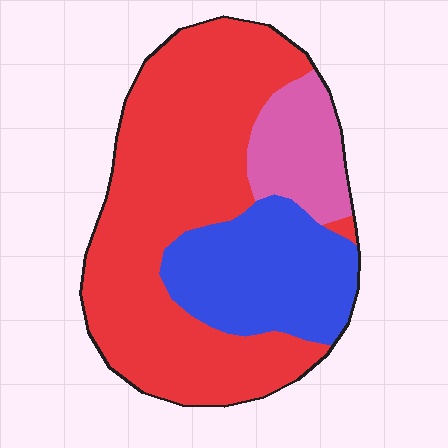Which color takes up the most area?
Red, at roughly 60%.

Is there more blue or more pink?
Blue.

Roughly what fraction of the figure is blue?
Blue covers 25% of the figure.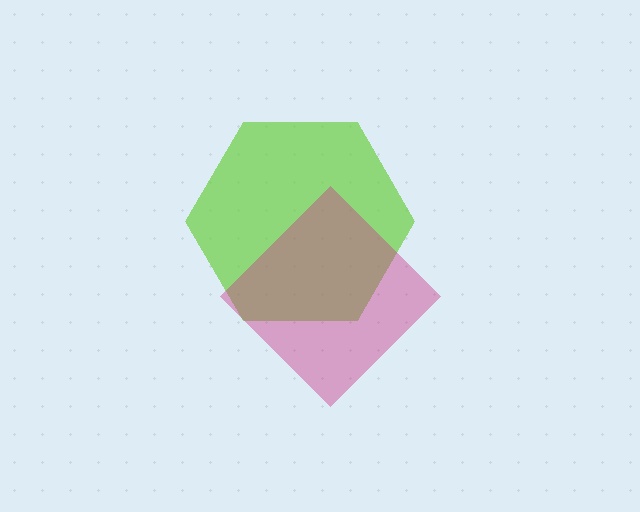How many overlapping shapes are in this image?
There are 2 overlapping shapes in the image.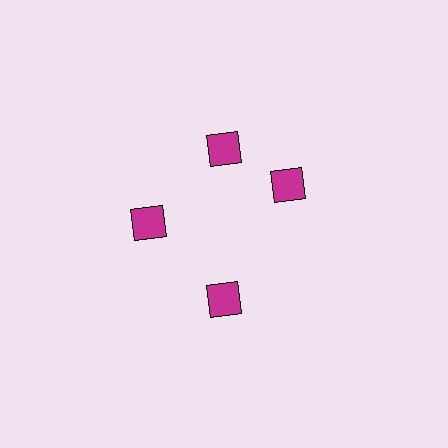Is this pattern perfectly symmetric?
No. The 4 magenta squares are arranged in a ring, but one element near the 3 o'clock position is rotated out of alignment along the ring, breaking the 4-fold rotational symmetry.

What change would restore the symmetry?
The symmetry would be restored by rotating it back into even spacing with its neighbors so that all 4 squares sit at equal angles and equal distance from the center.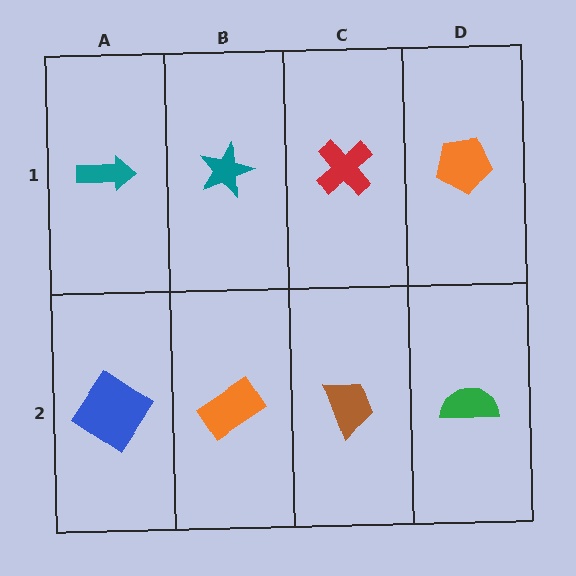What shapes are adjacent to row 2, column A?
A teal arrow (row 1, column A), an orange rectangle (row 2, column B).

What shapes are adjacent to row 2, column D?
An orange pentagon (row 1, column D), a brown trapezoid (row 2, column C).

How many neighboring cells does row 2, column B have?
3.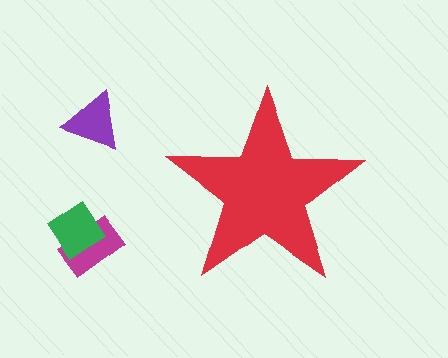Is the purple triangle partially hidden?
No, the purple triangle is fully visible.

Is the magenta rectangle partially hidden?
No, the magenta rectangle is fully visible.